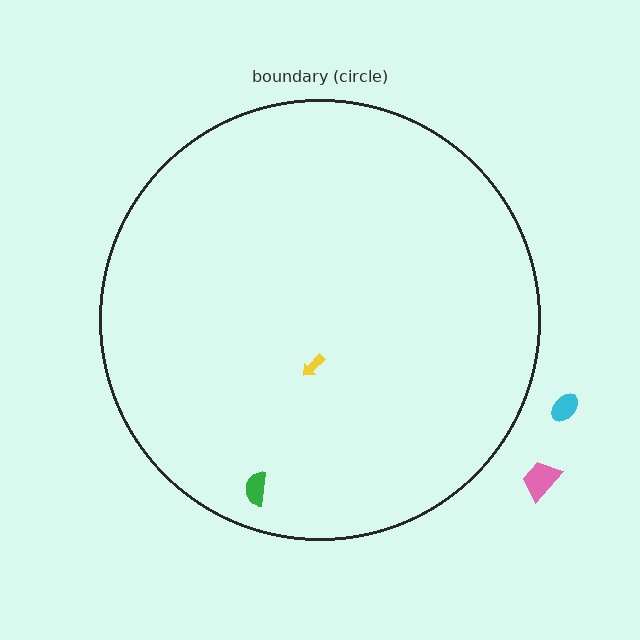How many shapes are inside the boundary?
2 inside, 2 outside.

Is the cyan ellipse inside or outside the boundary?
Outside.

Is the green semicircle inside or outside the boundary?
Inside.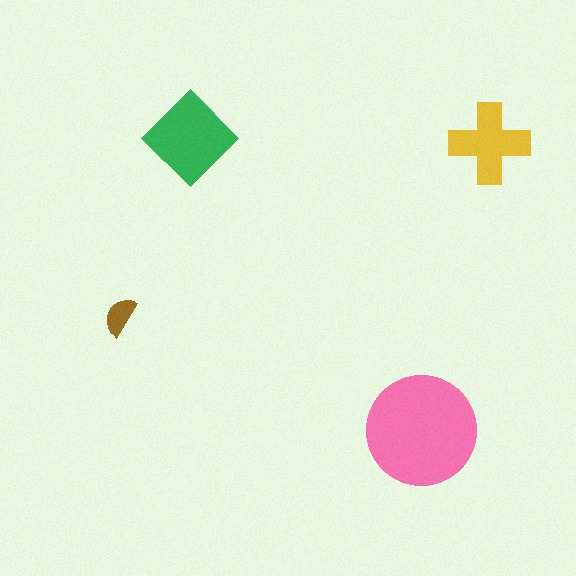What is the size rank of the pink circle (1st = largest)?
1st.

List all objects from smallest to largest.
The brown semicircle, the yellow cross, the green diamond, the pink circle.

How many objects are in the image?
There are 4 objects in the image.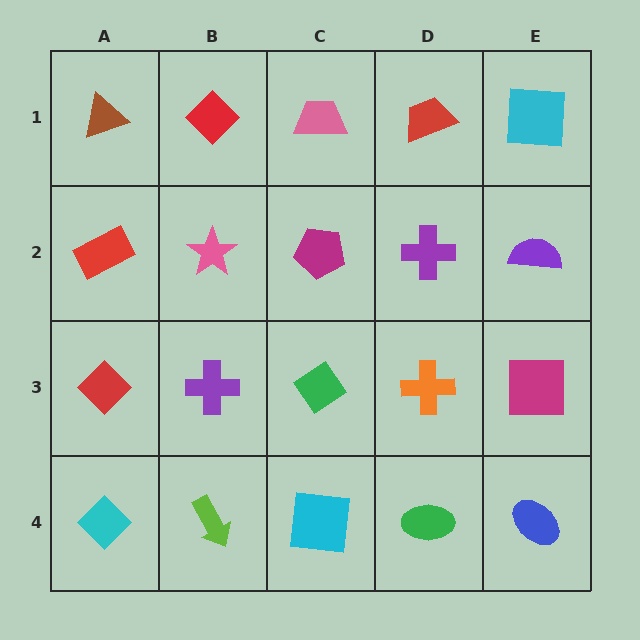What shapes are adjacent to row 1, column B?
A pink star (row 2, column B), a brown triangle (row 1, column A), a pink trapezoid (row 1, column C).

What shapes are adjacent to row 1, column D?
A purple cross (row 2, column D), a pink trapezoid (row 1, column C), a cyan square (row 1, column E).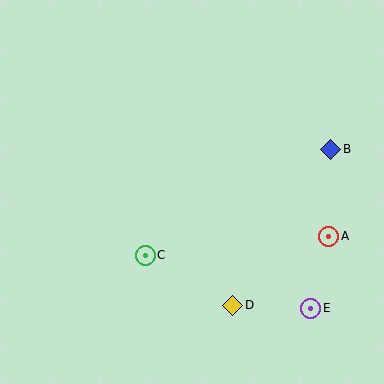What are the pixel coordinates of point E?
Point E is at (311, 308).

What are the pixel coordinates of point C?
Point C is at (145, 255).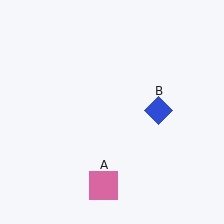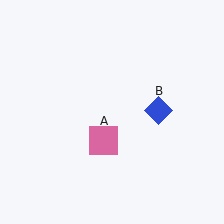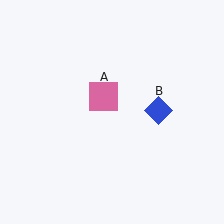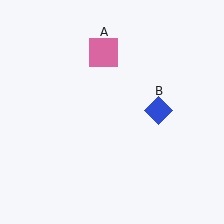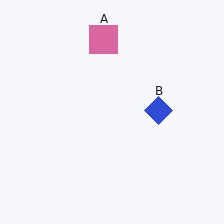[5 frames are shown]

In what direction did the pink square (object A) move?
The pink square (object A) moved up.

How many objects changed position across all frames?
1 object changed position: pink square (object A).